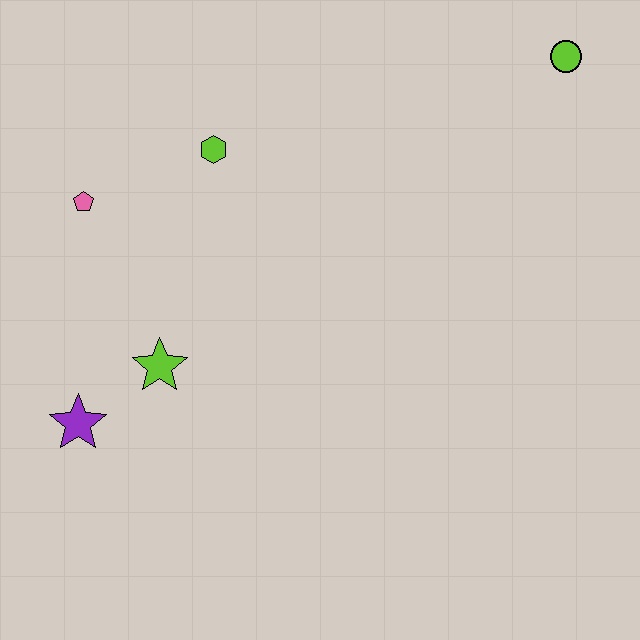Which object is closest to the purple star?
The lime star is closest to the purple star.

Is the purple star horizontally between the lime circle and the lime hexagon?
No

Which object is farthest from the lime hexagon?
The lime circle is farthest from the lime hexagon.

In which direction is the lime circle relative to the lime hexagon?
The lime circle is to the right of the lime hexagon.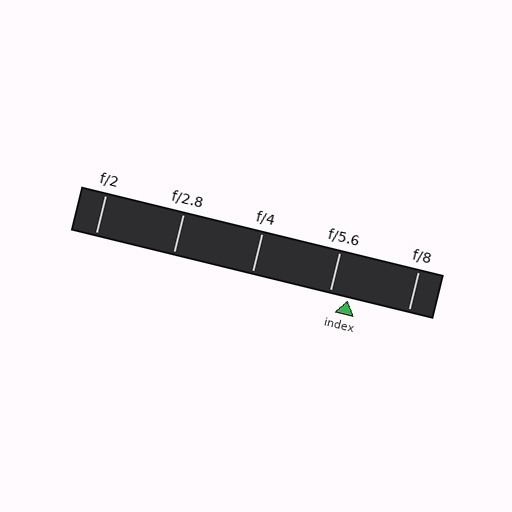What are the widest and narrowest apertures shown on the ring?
The widest aperture shown is f/2 and the narrowest is f/8.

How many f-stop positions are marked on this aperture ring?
There are 5 f-stop positions marked.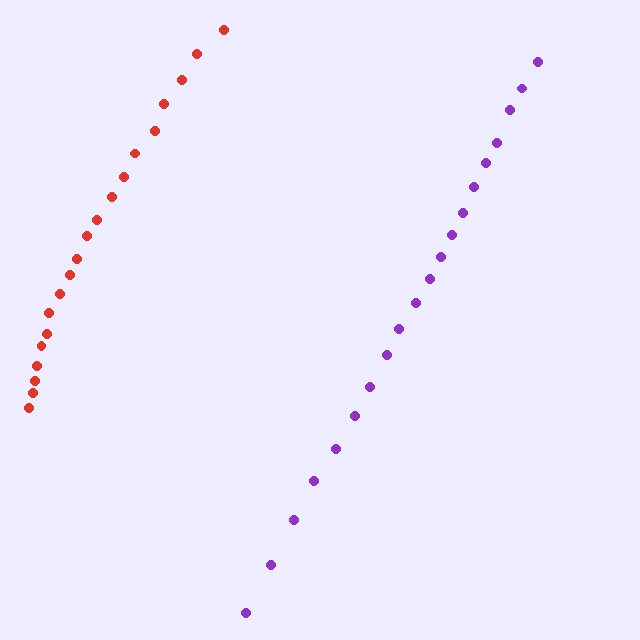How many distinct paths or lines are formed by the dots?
There are 2 distinct paths.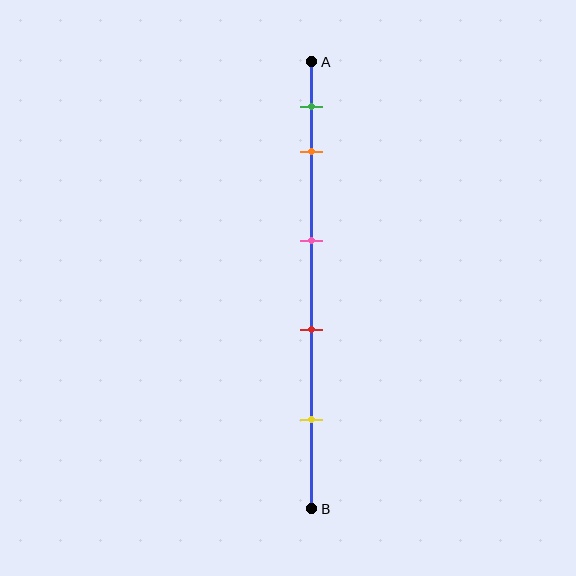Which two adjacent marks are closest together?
The green and orange marks are the closest adjacent pair.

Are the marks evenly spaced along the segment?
No, the marks are not evenly spaced.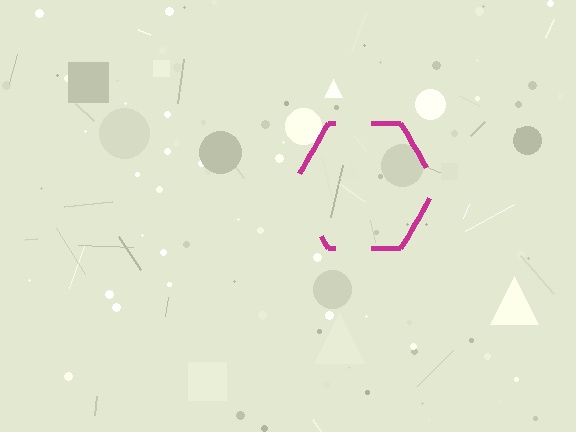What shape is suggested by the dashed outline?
The dashed outline suggests a hexagon.